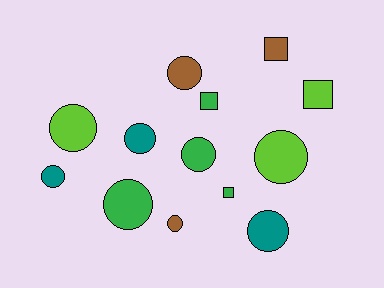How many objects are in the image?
There are 13 objects.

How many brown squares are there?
There is 1 brown square.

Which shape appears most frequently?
Circle, with 9 objects.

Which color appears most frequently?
Green, with 4 objects.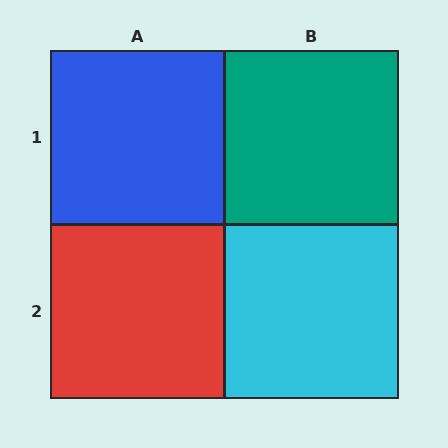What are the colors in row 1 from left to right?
Blue, teal.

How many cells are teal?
1 cell is teal.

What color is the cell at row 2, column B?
Cyan.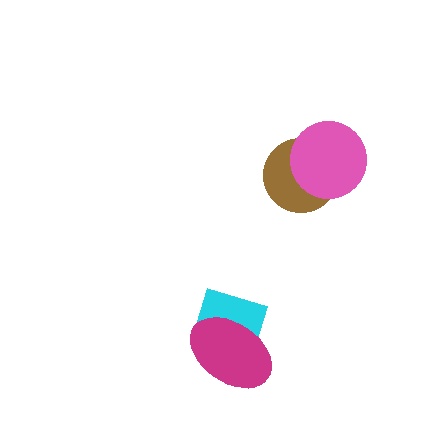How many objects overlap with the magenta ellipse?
1 object overlaps with the magenta ellipse.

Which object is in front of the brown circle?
The pink circle is in front of the brown circle.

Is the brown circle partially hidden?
Yes, it is partially covered by another shape.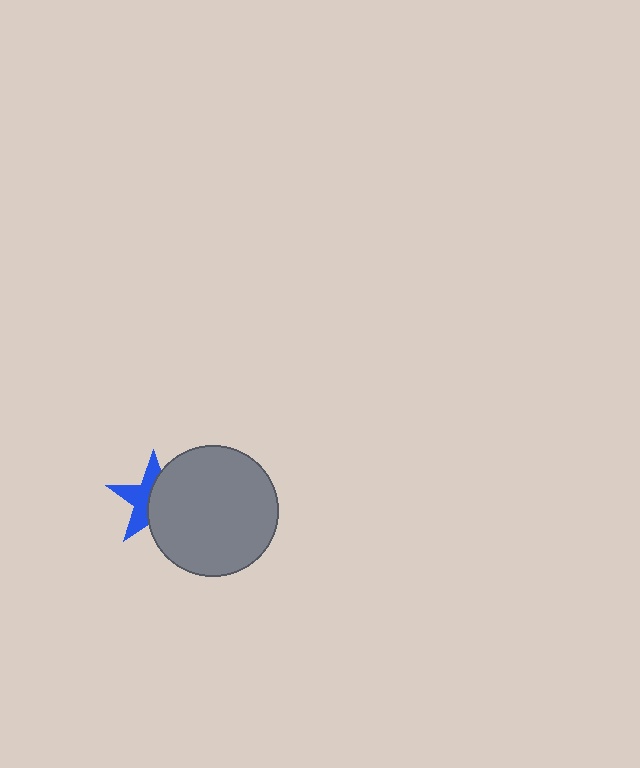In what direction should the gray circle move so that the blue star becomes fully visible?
The gray circle should move right. That is the shortest direction to clear the overlap and leave the blue star fully visible.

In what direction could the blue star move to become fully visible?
The blue star could move left. That would shift it out from behind the gray circle entirely.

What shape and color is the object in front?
The object in front is a gray circle.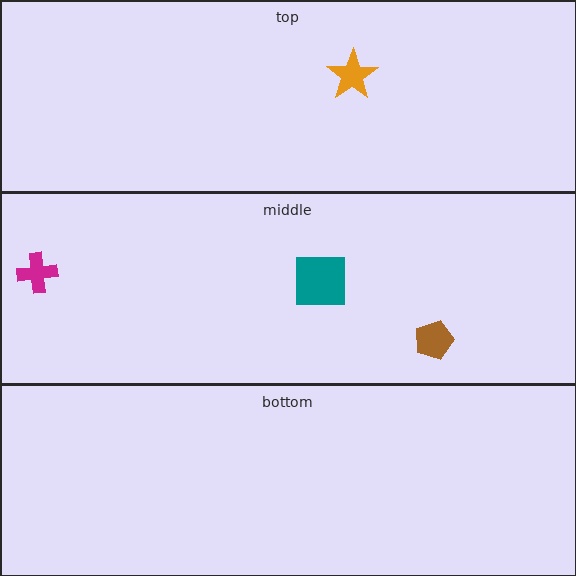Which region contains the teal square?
The middle region.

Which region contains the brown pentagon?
The middle region.